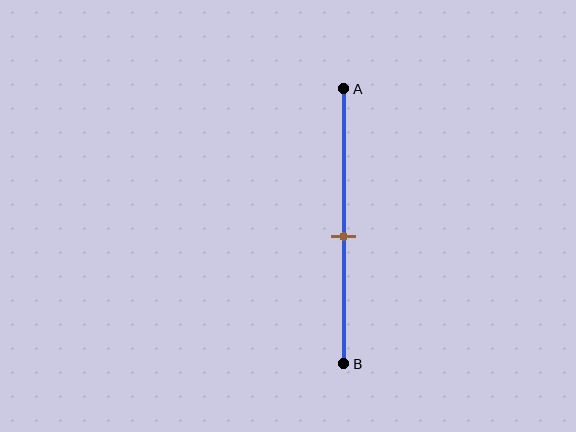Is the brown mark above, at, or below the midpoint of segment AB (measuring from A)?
The brown mark is below the midpoint of segment AB.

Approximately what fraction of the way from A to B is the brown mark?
The brown mark is approximately 55% of the way from A to B.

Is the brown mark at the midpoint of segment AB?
No, the mark is at about 55% from A, not at the 50% midpoint.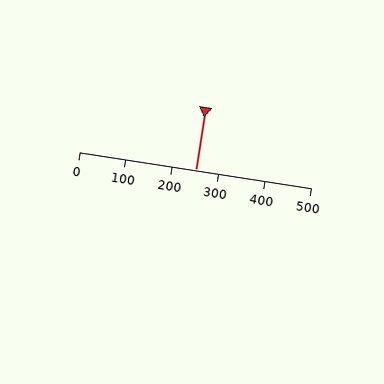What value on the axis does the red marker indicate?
The marker indicates approximately 250.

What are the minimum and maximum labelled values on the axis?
The axis runs from 0 to 500.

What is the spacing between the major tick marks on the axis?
The major ticks are spaced 100 apart.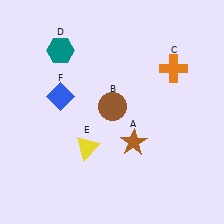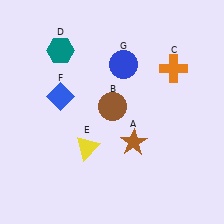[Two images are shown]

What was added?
A blue circle (G) was added in Image 2.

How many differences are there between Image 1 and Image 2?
There is 1 difference between the two images.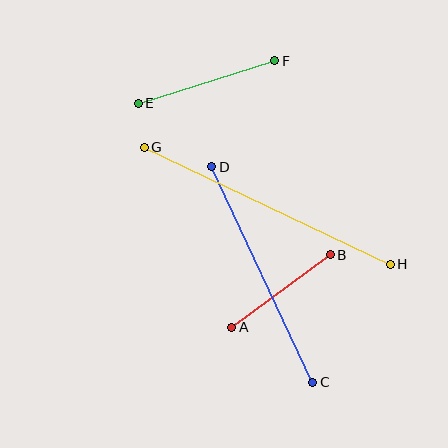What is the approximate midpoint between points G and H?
The midpoint is at approximately (267, 206) pixels.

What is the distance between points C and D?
The distance is approximately 238 pixels.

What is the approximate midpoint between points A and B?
The midpoint is at approximately (281, 291) pixels.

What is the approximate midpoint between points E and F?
The midpoint is at approximately (206, 82) pixels.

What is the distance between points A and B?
The distance is approximately 122 pixels.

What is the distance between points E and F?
The distance is approximately 143 pixels.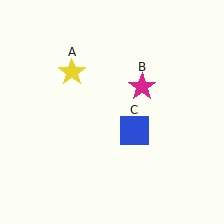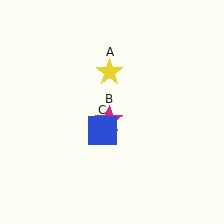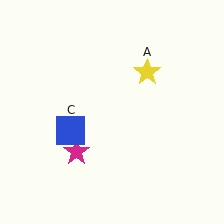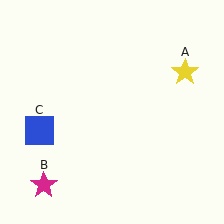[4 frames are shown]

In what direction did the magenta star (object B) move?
The magenta star (object B) moved down and to the left.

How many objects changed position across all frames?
3 objects changed position: yellow star (object A), magenta star (object B), blue square (object C).